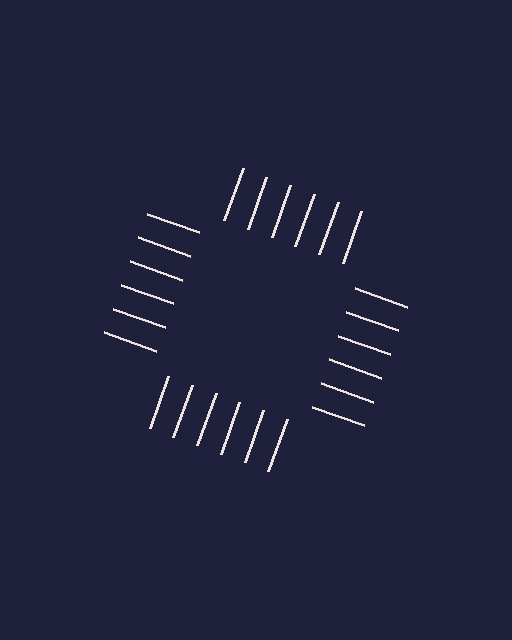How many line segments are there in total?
24 — 6 along each of the 4 edges.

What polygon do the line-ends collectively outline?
An illusory square — the line segments terminate on its edges but no continuous stroke is drawn.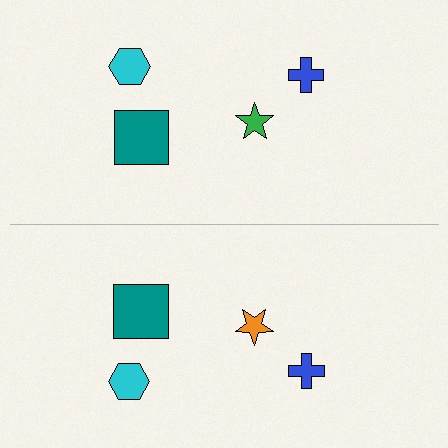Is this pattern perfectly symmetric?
No, the pattern is not perfectly symmetric. The orange star on the bottom side breaks the symmetry — its mirror counterpart is green.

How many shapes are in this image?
There are 8 shapes in this image.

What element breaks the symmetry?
The orange star on the bottom side breaks the symmetry — its mirror counterpart is green.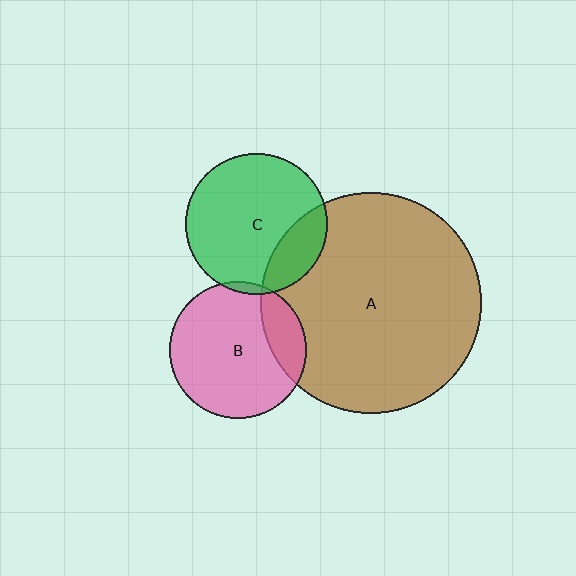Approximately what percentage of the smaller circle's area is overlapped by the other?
Approximately 5%.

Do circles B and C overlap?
Yes.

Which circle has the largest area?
Circle A (brown).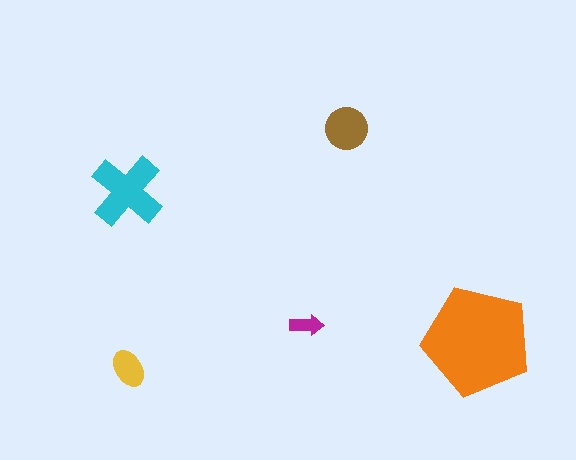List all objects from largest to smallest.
The orange pentagon, the cyan cross, the brown circle, the yellow ellipse, the magenta arrow.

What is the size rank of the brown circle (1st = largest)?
3rd.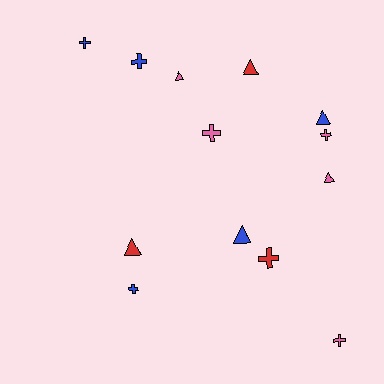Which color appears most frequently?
Pink, with 5 objects.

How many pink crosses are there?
There are 3 pink crosses.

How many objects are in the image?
There are 13 objects.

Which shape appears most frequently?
Cross, with 7 objects.